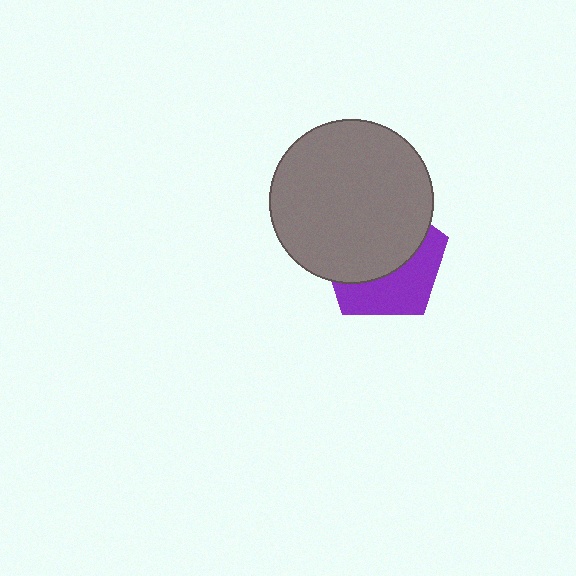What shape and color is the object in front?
The object in front is a gray circle.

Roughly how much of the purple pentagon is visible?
A small part of it is visible (roughly 41%).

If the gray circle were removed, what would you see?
You would see the complete purple pentagon.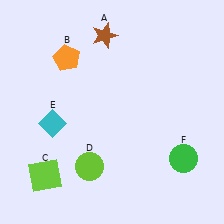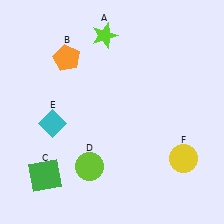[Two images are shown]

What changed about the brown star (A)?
In Image 1, A is brown. In Image 2, it changed to lime.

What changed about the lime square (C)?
In Image 1, C is lime. In Image 2, it changed to green.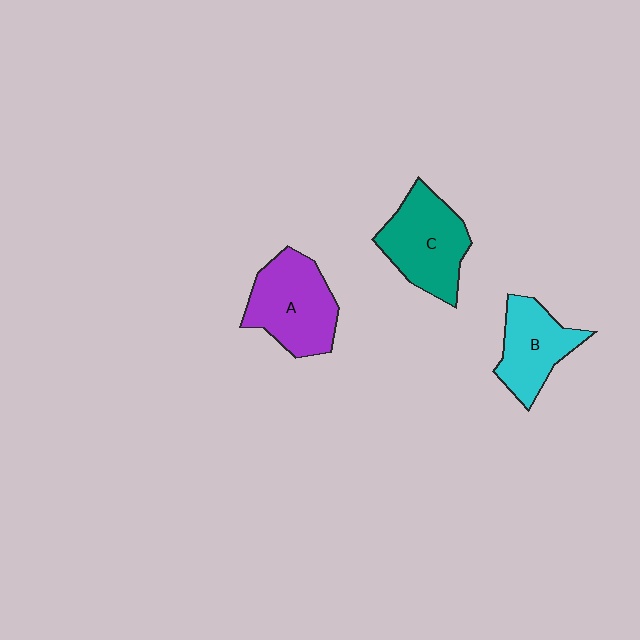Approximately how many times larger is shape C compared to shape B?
Approximately 1.2 times.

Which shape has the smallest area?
Shape B (cyan).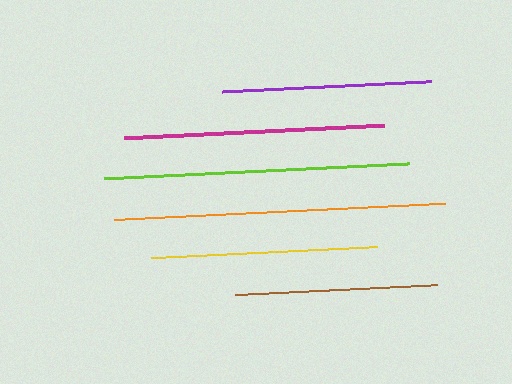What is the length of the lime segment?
The lime segment is approximately 306 pixels long.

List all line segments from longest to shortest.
From longest to shortest: orange, lime, magenta, yellow, purple, brown.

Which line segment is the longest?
The orange line is the longest at approximately 332 pixels.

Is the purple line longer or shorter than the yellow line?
The yellow line is longer than the purple line.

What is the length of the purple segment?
The purple segment is approximately 209 pixels long.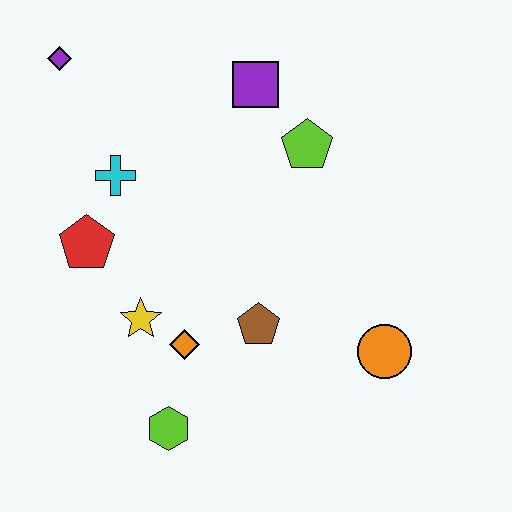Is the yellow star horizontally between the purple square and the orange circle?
No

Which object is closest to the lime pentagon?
The purple square is closest to the lime pentagon.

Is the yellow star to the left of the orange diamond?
Yes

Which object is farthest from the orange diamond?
The purple diamond is farthest from the orange diamond.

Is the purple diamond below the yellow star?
No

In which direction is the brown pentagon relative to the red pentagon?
The brown pentagon is to the right of the red pentagon.